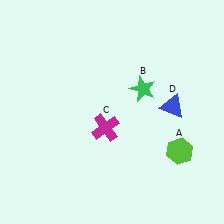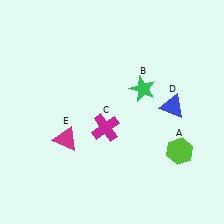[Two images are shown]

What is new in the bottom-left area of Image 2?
A magenta triangle (E) was added in the bottom-left area of Image 2.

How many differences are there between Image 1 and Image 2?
There is 1 difference between the two images.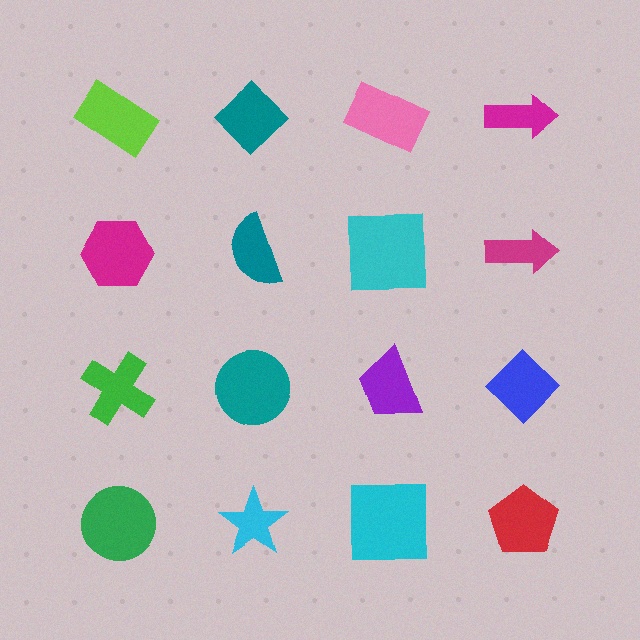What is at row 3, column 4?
A blue diamond.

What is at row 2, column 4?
A magenta arrow.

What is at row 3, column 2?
A teal circle.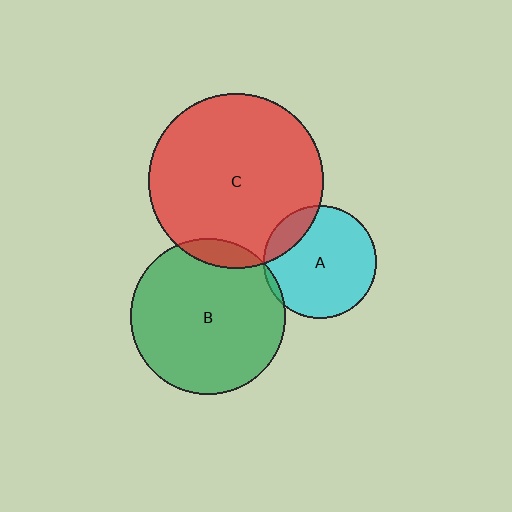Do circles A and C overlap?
Yes.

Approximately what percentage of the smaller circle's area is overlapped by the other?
Approximately 15%.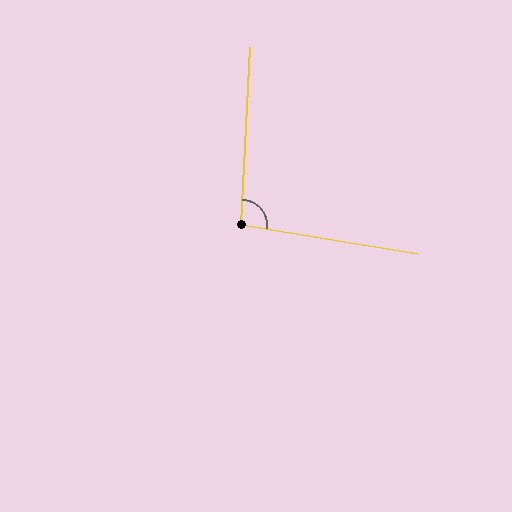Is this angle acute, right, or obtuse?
It is obtuse.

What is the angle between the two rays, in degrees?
Approximately 96 degrees.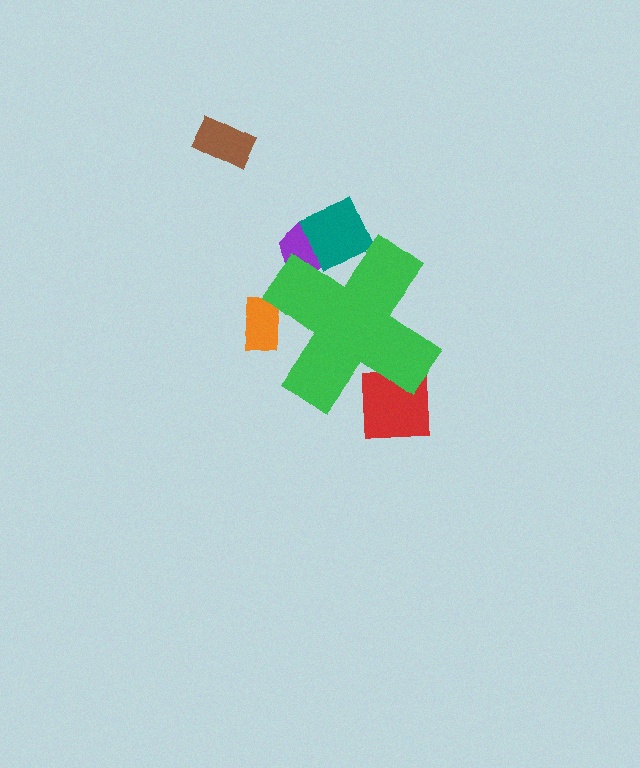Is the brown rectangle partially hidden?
No, the brown rectangle is fully visible.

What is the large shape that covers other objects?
A green cross.